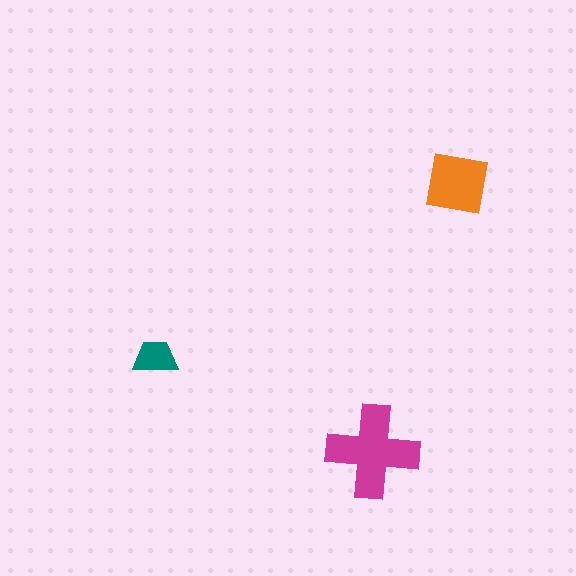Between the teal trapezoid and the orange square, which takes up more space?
The orange square.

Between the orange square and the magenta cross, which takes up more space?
The magenta cross.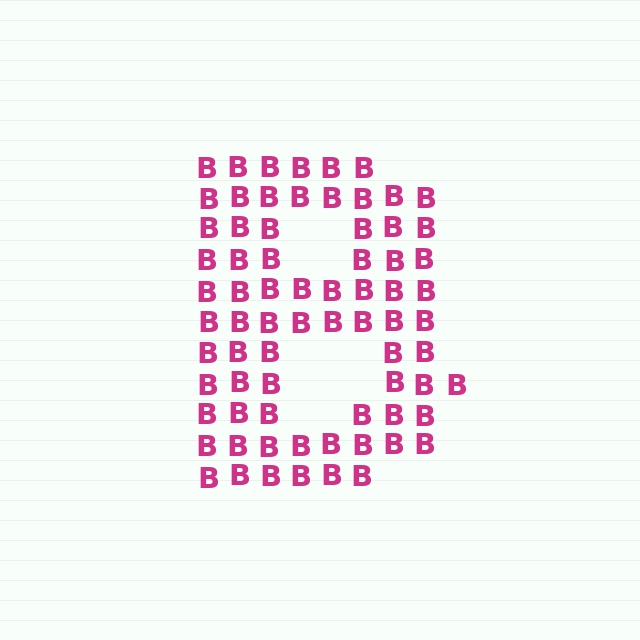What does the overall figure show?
The overall figure shows the letter B.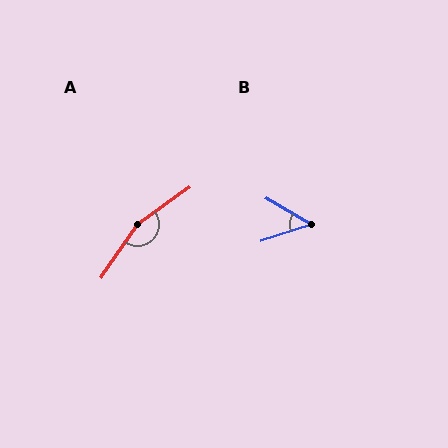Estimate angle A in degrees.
Approximately 160 degrees.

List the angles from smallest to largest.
B (48°), A (160°).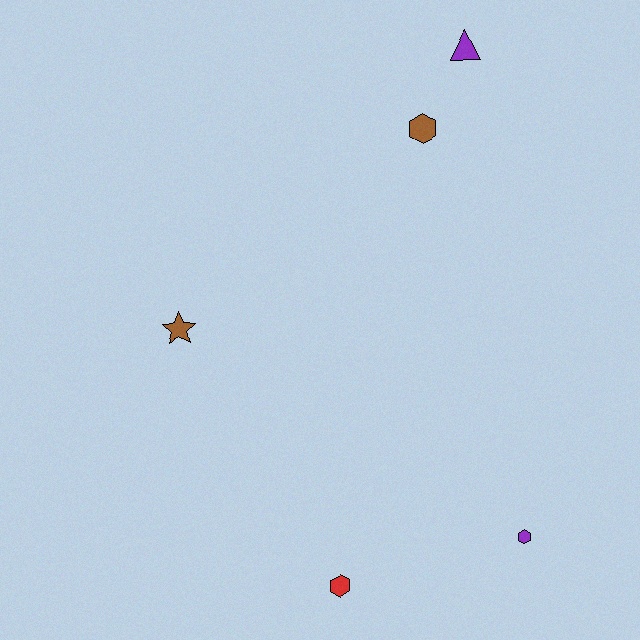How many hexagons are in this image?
There are 3 hexagons.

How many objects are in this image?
There are 5 objects.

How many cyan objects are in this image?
There are no cyan objects.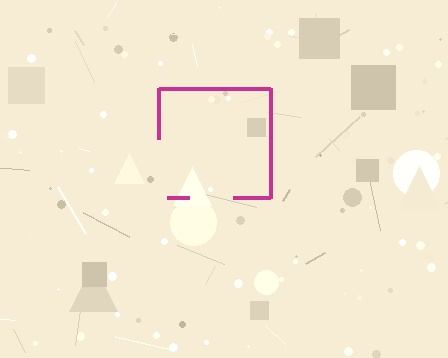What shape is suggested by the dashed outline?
The dashed outline suggests a square.